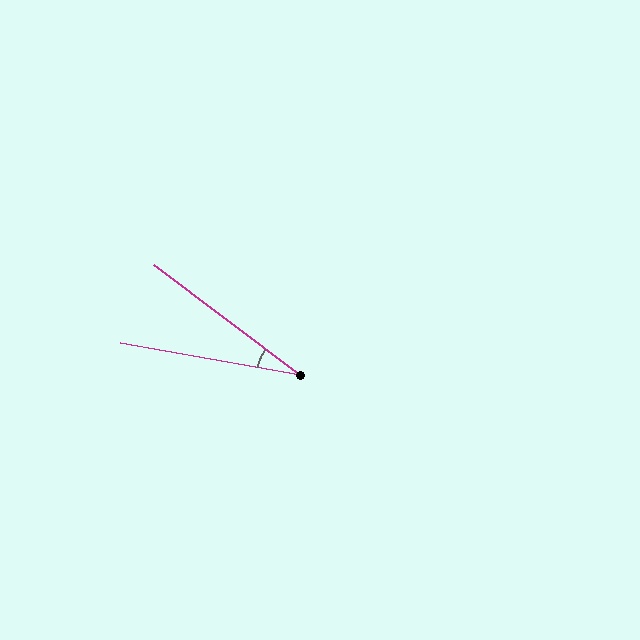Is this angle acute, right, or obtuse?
It is acute.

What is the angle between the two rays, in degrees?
Approximately 27 degrees.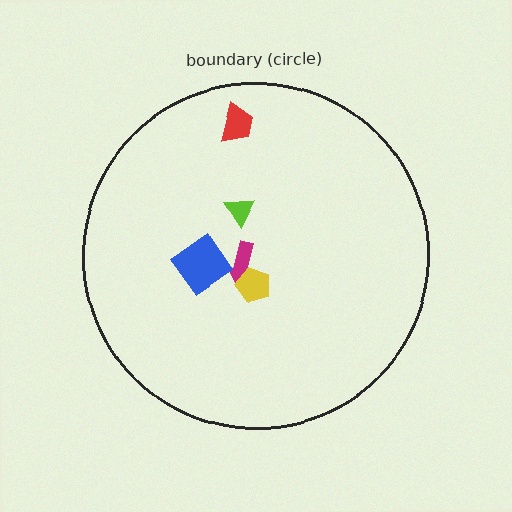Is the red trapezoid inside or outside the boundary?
Inside.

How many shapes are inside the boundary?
5 inside, 0 outside.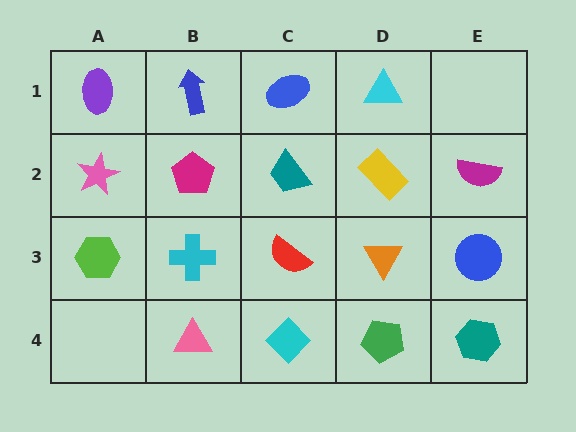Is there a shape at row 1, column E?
No, that cell is empty.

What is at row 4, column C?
A cyan diamond.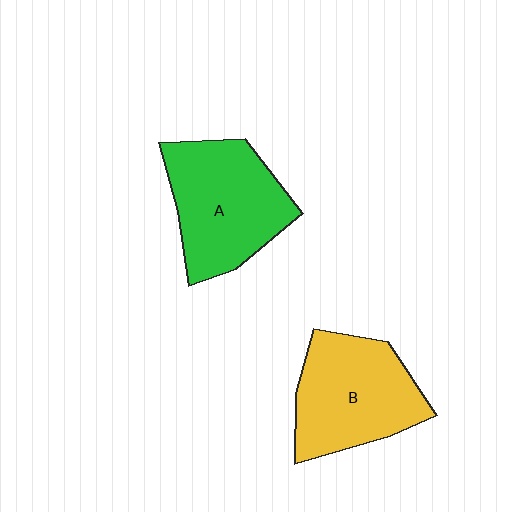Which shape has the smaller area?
Shape B (yellow).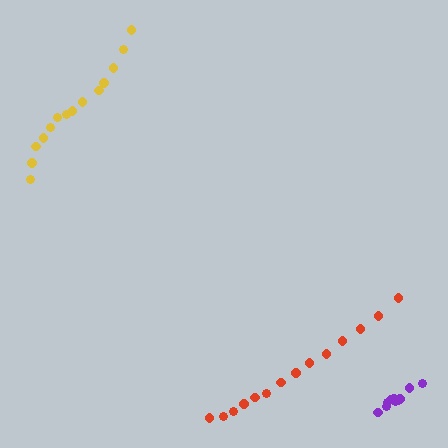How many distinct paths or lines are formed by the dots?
There are 3 distinct paths.